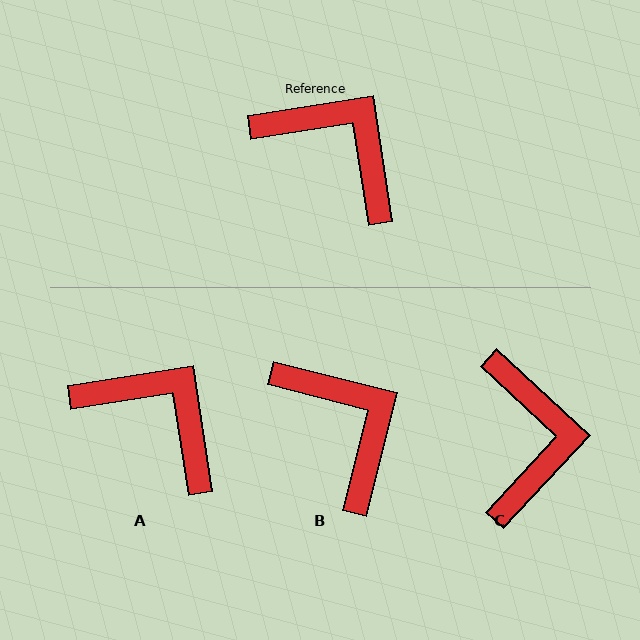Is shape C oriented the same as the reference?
No, it is off by about 52 degrees.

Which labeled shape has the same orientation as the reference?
A.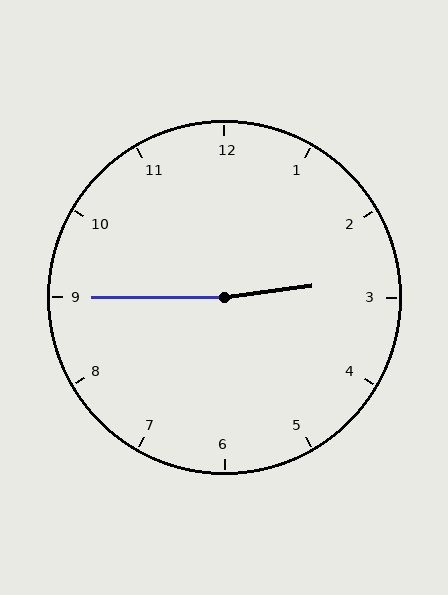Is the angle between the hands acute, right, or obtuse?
It is obtuse.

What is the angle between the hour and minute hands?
Approximately 172 degrees.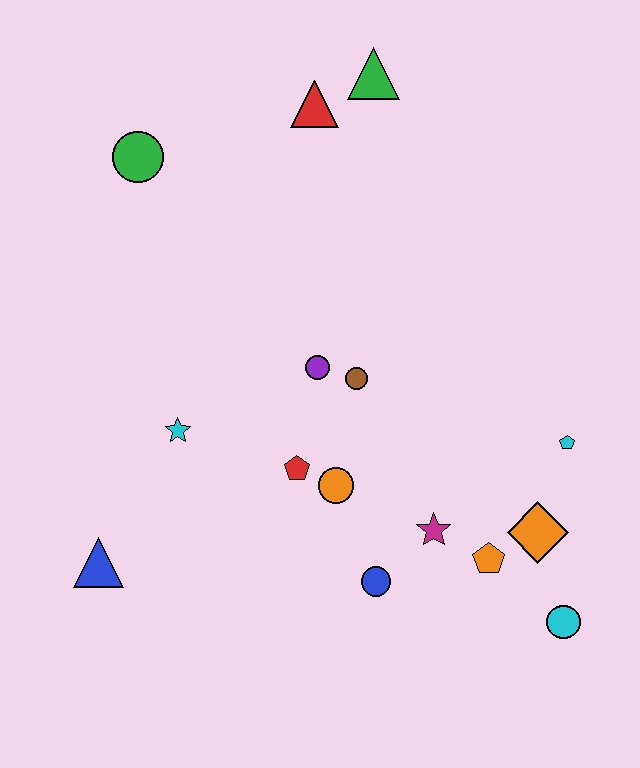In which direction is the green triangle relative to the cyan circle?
The green triangle is above the cyan circle.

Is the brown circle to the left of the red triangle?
No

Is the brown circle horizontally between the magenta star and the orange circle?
Yes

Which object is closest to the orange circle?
The red pentagon is closest to the orange circle.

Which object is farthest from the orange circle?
The green triangle is farthest from the orange circle.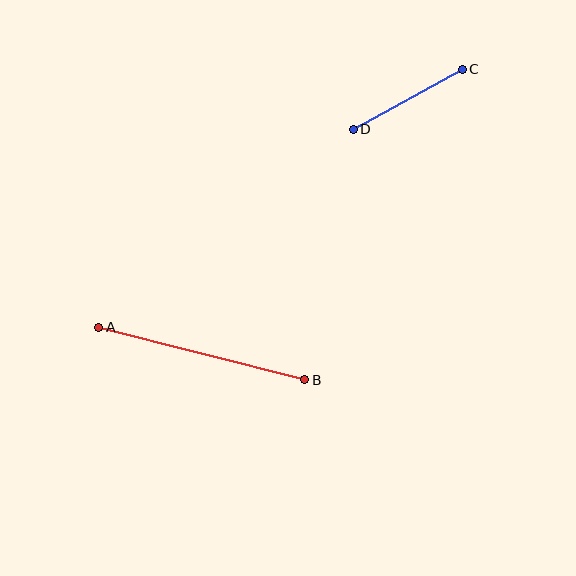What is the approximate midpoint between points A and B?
The midpoint is at approximately (202, 353) pixels.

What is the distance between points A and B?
The distance is approximately 213 pixels.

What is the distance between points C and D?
The distance is approximately 125 pixels.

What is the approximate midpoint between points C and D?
The midpoint is at approximately (408, 99) pixels.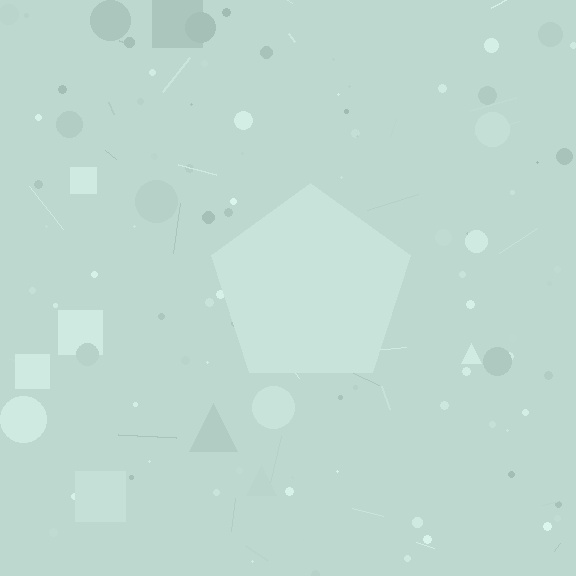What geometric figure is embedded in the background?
A pentagon is embedded in the background.